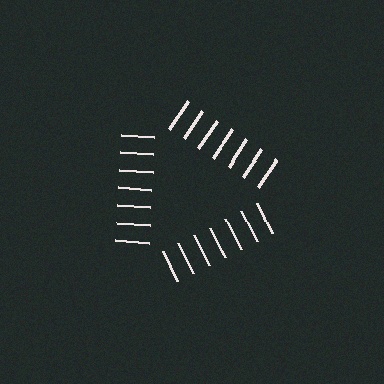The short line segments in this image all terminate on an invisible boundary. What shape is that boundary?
An illusory triangle — the line segments terminate on its edges but no continuous stroke is drawn.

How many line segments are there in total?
21 — 7 along each of the 3 edges.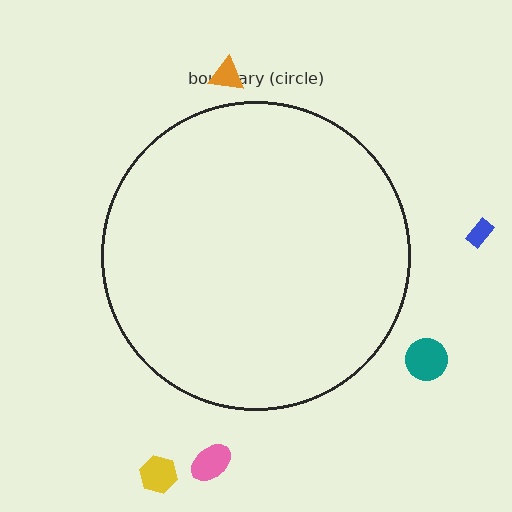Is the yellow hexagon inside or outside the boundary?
Outside.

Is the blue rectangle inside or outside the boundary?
Outside.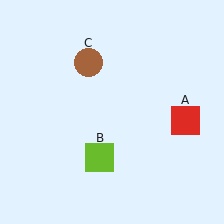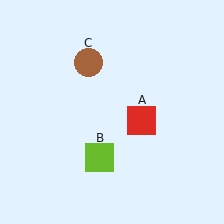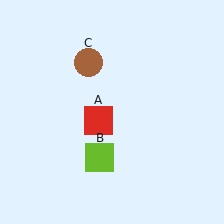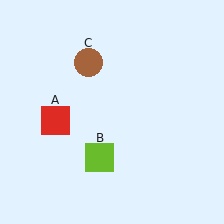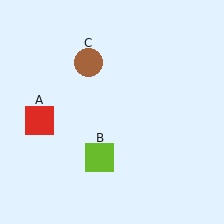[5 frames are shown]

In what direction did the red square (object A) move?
The red square (object A) moved left.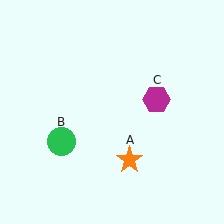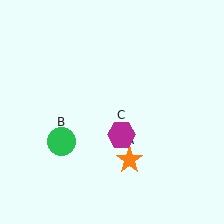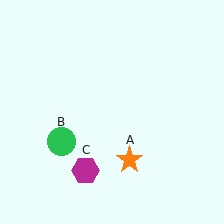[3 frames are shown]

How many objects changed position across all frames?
1 object changed position: magenta hexagon (object C).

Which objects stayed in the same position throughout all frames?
Orange star (object A) and green circle (object B) remained stationary.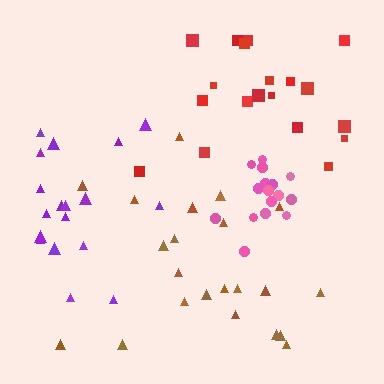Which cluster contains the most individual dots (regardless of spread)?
Brown (22).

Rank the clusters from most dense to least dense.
pink, purple, red, brown.